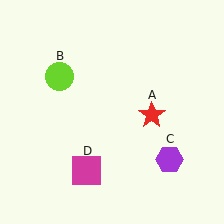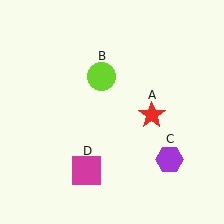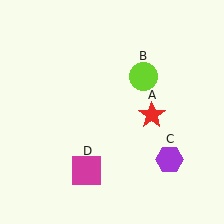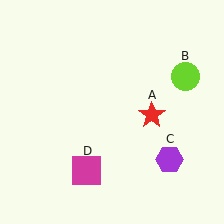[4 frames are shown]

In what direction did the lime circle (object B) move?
The lime circle (object B) moved right.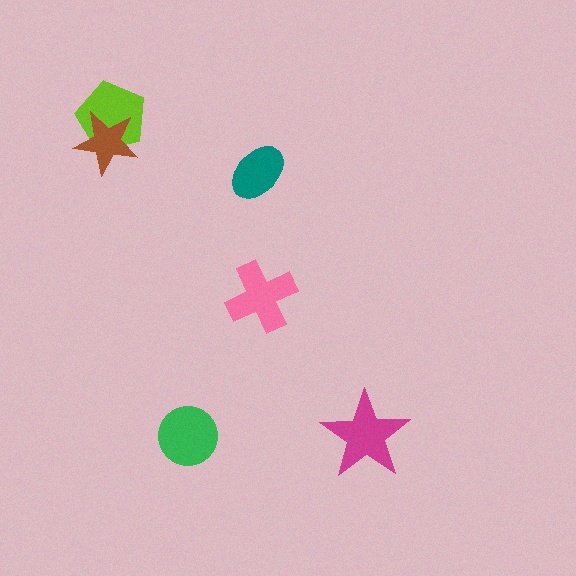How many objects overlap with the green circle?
0 objects overlap with the green circle.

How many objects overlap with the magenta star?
0 objects overlap with the magenta star.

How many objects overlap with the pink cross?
0 objects overlap with the pink cross.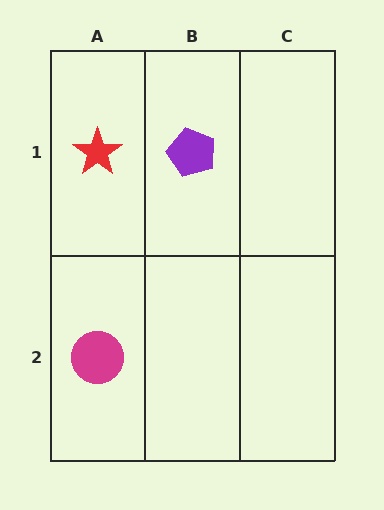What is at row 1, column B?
A purple pentagon.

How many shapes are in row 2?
1 shape.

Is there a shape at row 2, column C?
No, that cell is empty.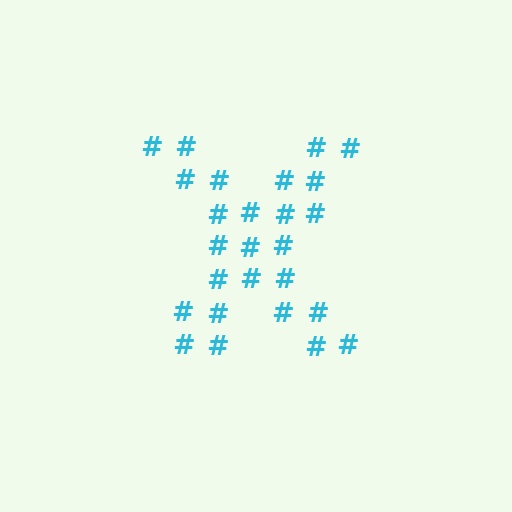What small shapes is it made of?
It is made of small hash symbols.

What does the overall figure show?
The overall figure shows the letter X.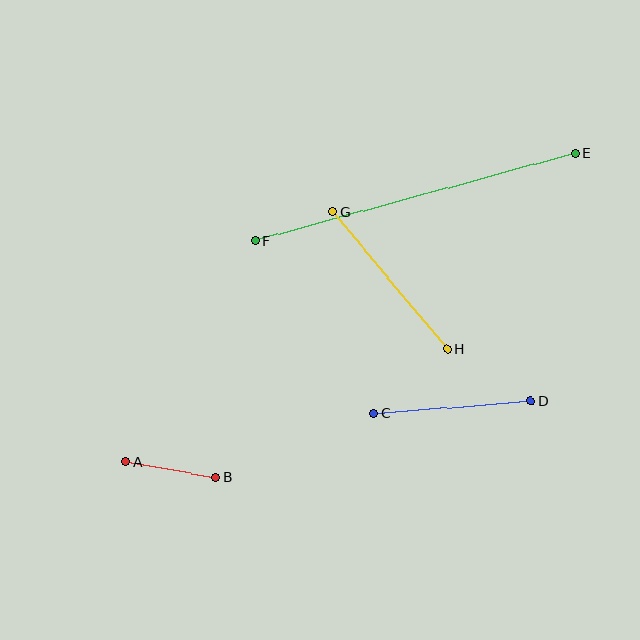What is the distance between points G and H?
The distance is approximately 178 pixels.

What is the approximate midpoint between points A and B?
The midpoint is at approximately (171, 469) pixels.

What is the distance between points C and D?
The distance is approximately 158 pixels.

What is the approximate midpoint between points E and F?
The midpoint is at approximately (415, 197) pixels.